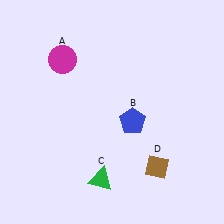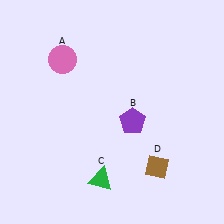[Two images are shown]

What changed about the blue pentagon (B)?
In Image 1, B is blue. In Image 2, it changed to purple.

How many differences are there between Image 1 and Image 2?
There are 2 differences between the two images.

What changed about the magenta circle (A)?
In Image 1, A is magenta. In Image 2, it changed to pink.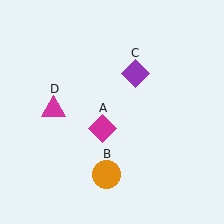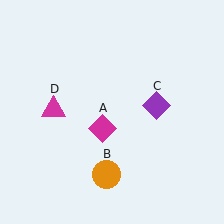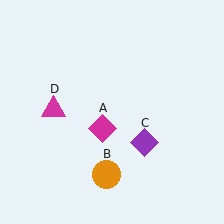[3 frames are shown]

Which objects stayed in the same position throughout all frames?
Magenta diamond (object A) and orange circle (object B) and magenta triangle (object D) remained stationary.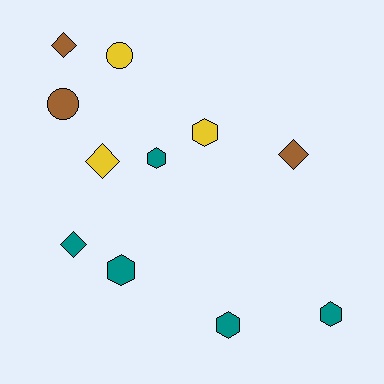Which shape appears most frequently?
Hexagon, with 5 objects.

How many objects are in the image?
There are 11 objects.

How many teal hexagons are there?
There are 4 teal hexagons.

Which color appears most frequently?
Teal, with 5 objects.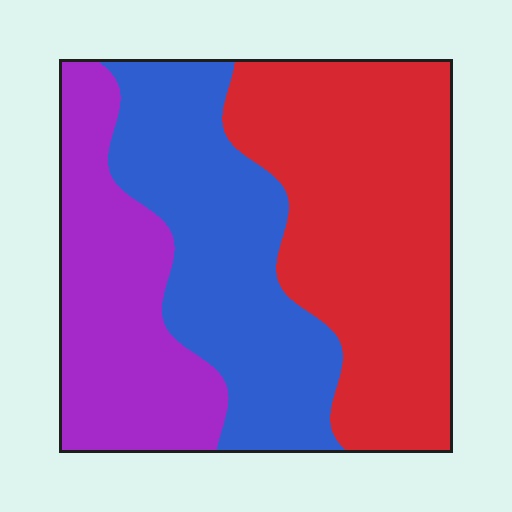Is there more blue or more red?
Red.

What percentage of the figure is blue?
Blue covers about 30% of the figure.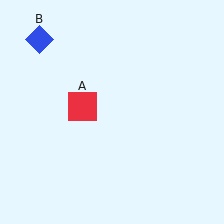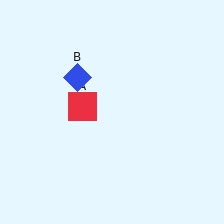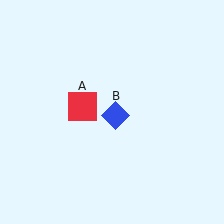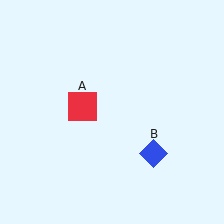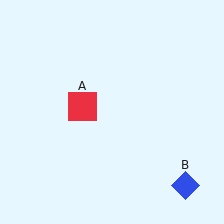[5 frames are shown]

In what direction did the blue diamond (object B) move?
The blue diamond (object B) moved down and to the right.